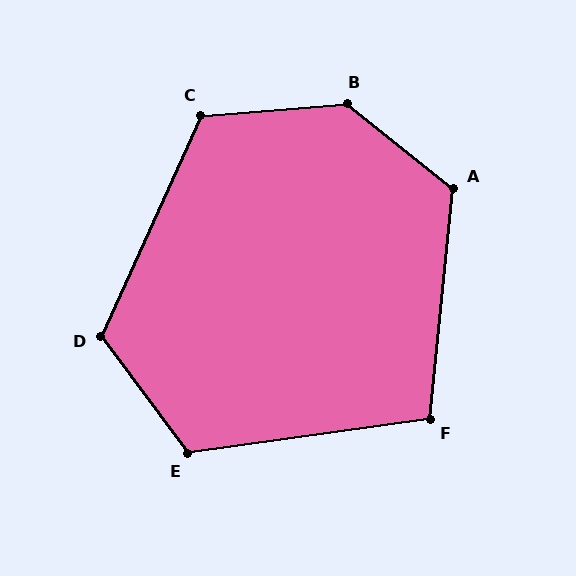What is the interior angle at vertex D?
Approximately 119 degrees (obtuse).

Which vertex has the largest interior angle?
B, at approximately 137 degrees.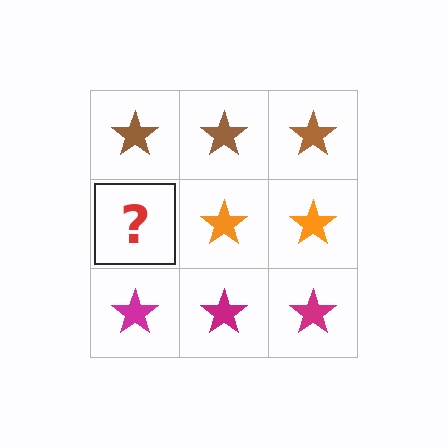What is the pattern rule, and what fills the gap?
The rule is that each row has a consistent color. The gap should be filled with an orange star.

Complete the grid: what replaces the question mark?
The question mark should be replaced with an orange star.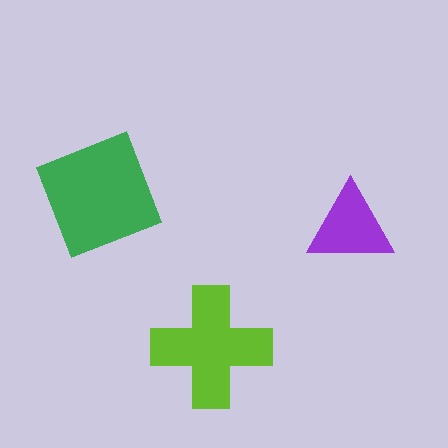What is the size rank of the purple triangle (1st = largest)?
3rd.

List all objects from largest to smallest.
The green square, the lime cross, the purple triangle.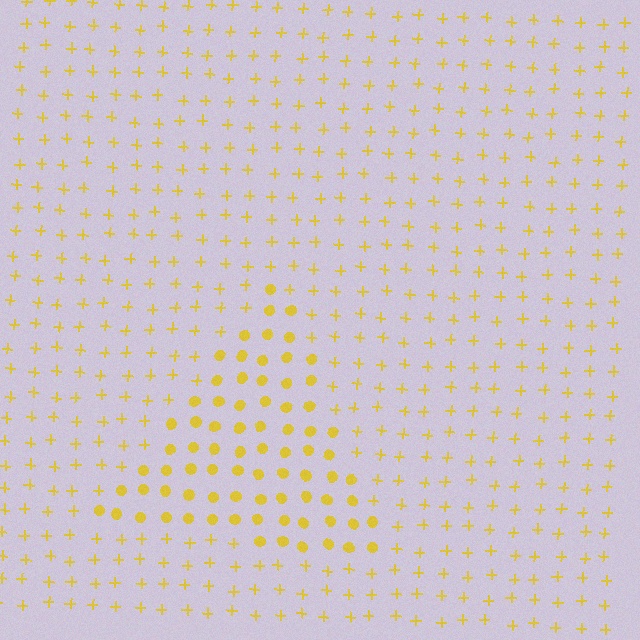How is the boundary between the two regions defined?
The boundary is defined by a change in element shape: circles inside vs. plus signs outside. All elements share the same color and spacing.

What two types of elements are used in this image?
The image uses circles inside the triangle region and plus signs outside it.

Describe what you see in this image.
The image is filled with small yellow elements arranged in a uniform grid. A triangle-shaped region contains circles, while the surrounding area contains plus signs. The boundary is defined purely by the change in element shape.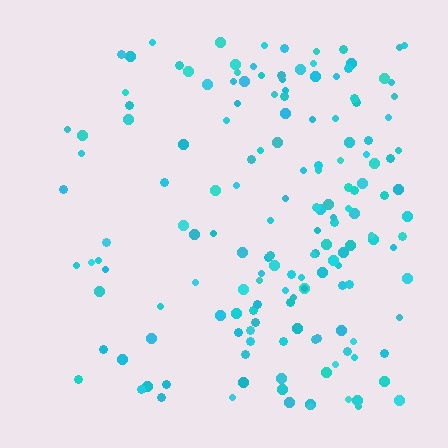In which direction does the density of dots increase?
From left to right, with the right side densest.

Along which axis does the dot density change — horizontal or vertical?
Horizontal.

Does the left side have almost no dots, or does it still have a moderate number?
Still a moderate number, just noticeably fewer than the right.